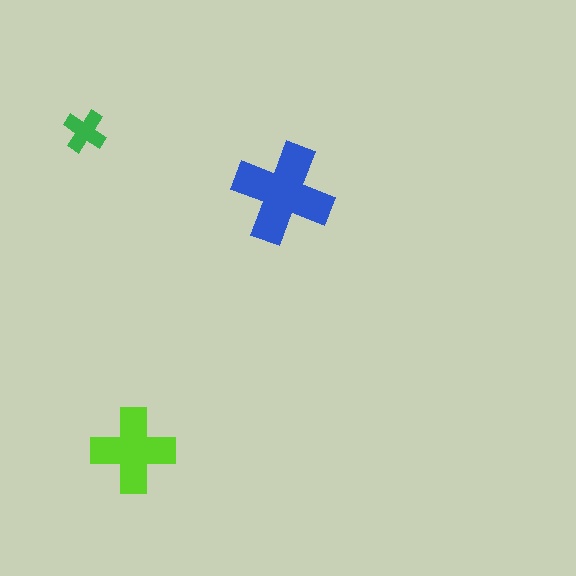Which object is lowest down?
The lime cross is bottommost.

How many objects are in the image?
There are 3 objects in the image.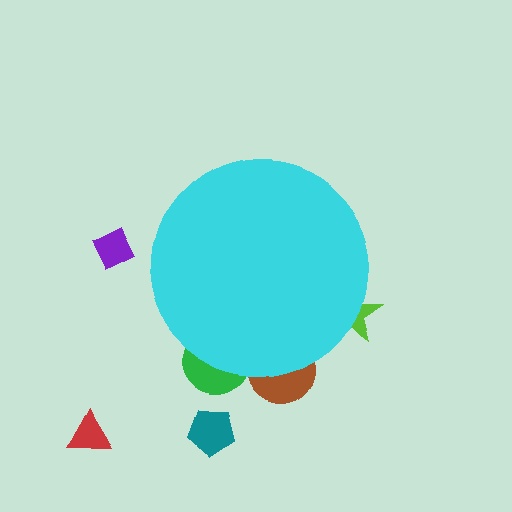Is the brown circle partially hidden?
Yes, the brown circle is partially hidden behind the cyan circle.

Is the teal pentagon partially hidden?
No, the teal pentagon is fully visible.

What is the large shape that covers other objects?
A cyan circle.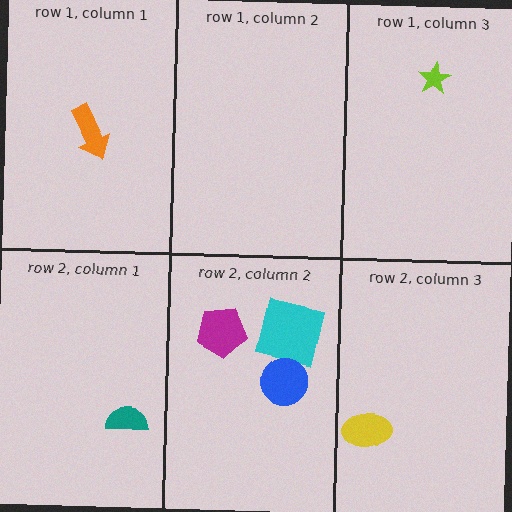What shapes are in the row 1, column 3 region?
The lime star.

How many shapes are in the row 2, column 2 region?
3.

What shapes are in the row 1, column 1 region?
The orange arrow.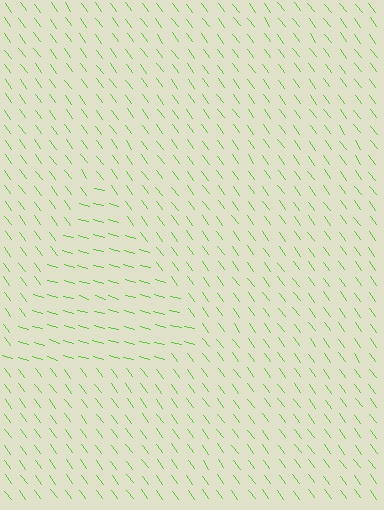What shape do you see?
I see a triangle.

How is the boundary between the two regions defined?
The boundary is defined purely by a change in line orientation (approximately 38 degrees difference). All lines are the same color and thickness.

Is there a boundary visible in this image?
Yes, there is a texture boundary formed by a change in line orientation.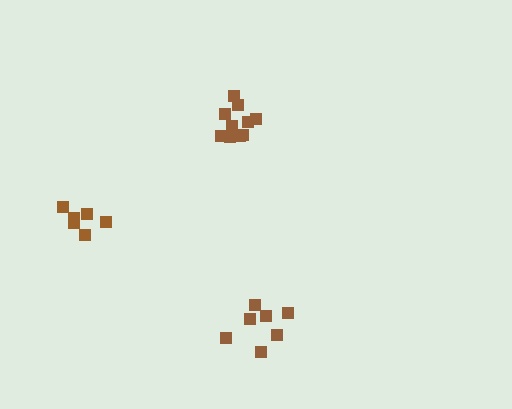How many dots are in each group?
Group 1: 11 dots, Group 2: 6 dots, Group 3: 7 dots (24 total).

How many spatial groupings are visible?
There are 3 spatial groupings.